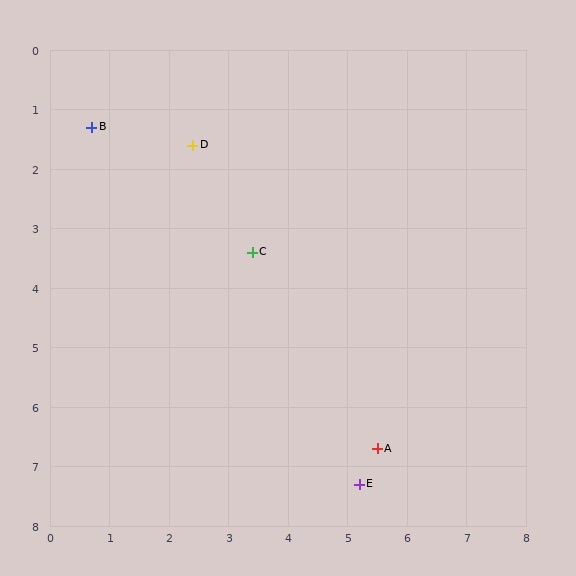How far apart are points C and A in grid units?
Points C and A are about 3.9 grid units apart.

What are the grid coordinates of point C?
Point C is at approximately (3.4, 3.4).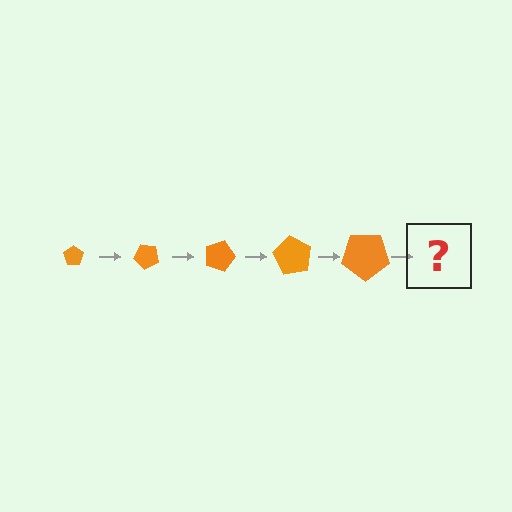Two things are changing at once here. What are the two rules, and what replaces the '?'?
The two rules are that the pentagon grows larger each step and it rotates 45 degrees each step. The '?' should be a pentagon, larger than the previous one and rotated 225 degrees from the start.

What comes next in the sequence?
The next element should be a pentagon, larger than the previous one and rotated 225 degrees from the start.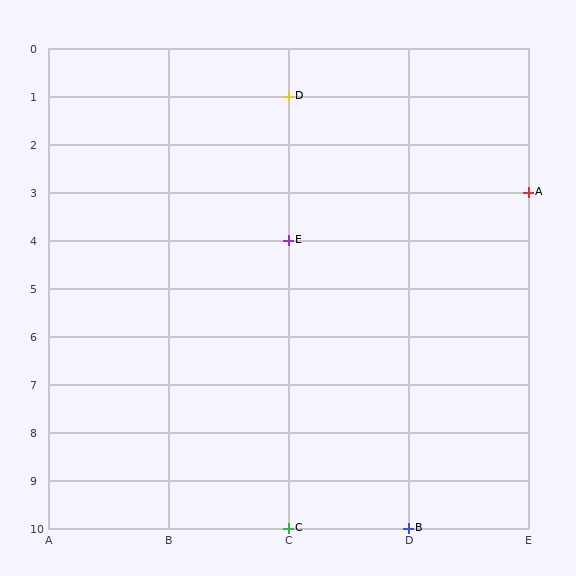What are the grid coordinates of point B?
Point B is at grid coordinates (D, 10).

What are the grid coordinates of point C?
Point C is at grid coordinates (C, 10).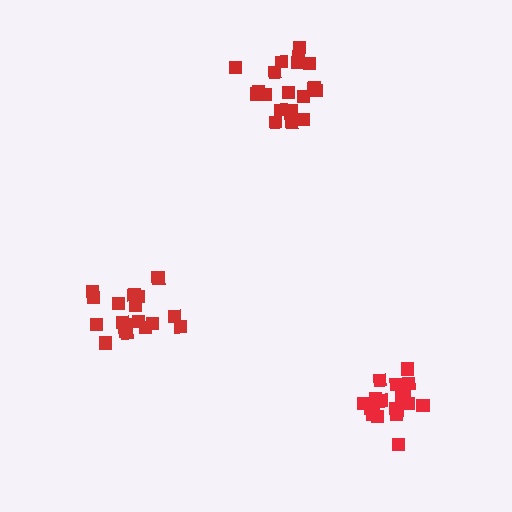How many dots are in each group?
Group 1: 21 dots, Group 2: 18 dots, Group 3: 19 dots (58 total).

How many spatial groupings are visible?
There are 3 spatial groupings.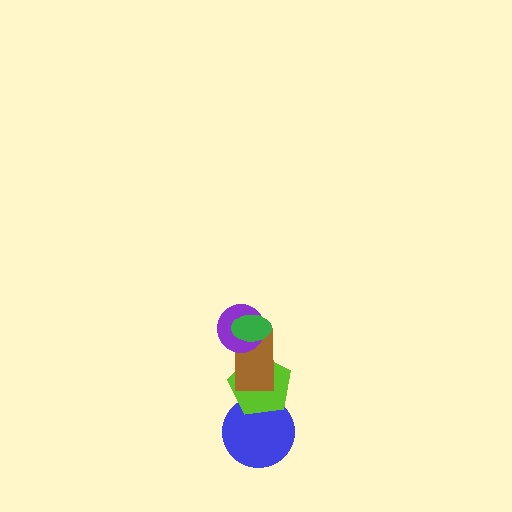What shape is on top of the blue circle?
The lime pentagon is on top of the blue circle.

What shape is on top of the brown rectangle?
The purple circle is on top of the brown rectangle.